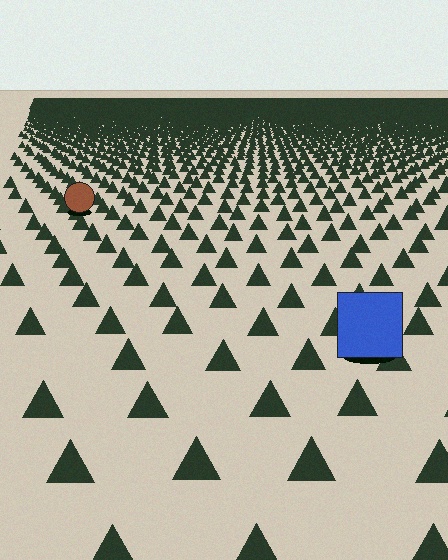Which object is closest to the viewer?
The blue square is closest. The texture marks near it are larger and more spread out.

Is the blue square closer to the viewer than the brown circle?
Yes. The blue square is closer — you can tell from the texture gradient: the ground texture is coarser near it.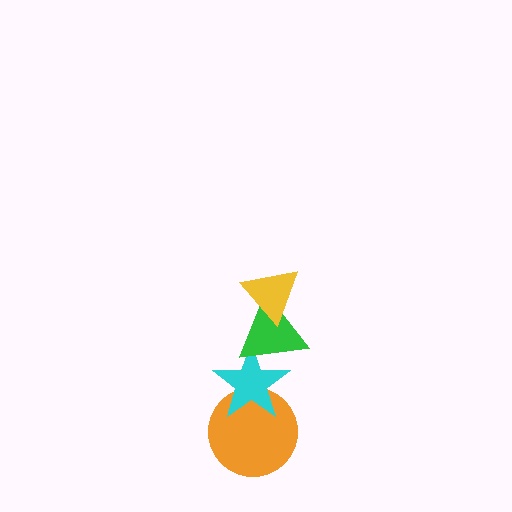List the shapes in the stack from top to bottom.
From top to bottom: the yellow triangle, the green triangle, the cyan star, the orange circle.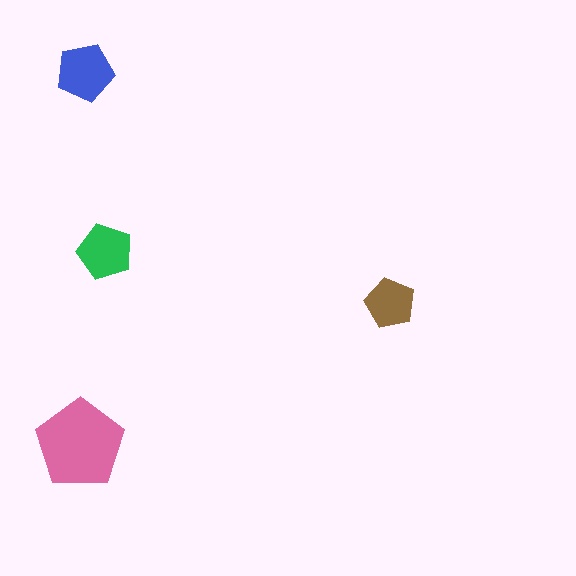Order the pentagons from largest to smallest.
the pink one, the blue one, the green one, the brown one.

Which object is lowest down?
The pink pentagon is bottommost.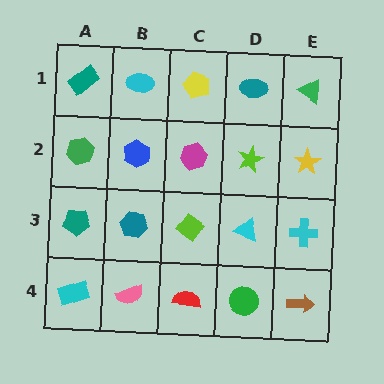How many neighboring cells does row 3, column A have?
3.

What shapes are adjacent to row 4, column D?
A cyan triangle (row 3, column D), a red semicircle (row 4, column C), a brown arrow (row 4, column E).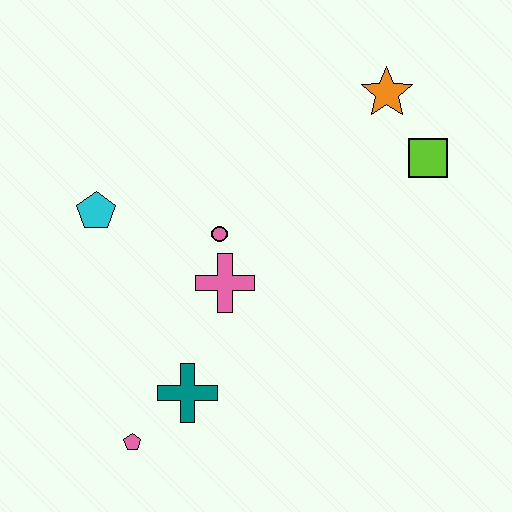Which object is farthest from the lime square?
The pink pentagon is farthest from the lime square.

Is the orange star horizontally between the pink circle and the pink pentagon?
No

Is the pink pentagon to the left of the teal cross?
Yes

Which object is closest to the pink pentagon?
The teal cross is closest to the pink pentagon.